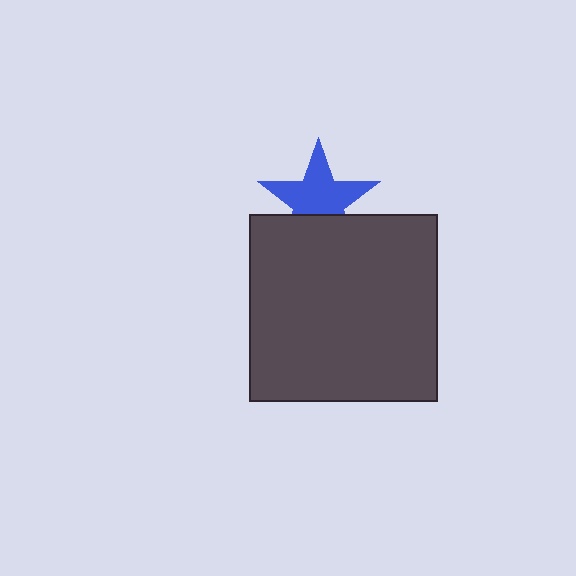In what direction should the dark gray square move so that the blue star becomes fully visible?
The dark gray square should move down. That is the shortest direction to clear the overlap and leave the blue star fully visible.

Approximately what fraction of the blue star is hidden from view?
Roughly 33% of the blue star is hidden behind the dark gray square.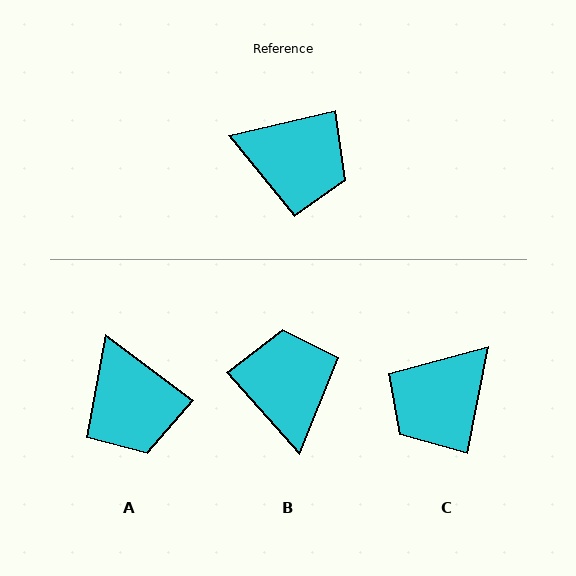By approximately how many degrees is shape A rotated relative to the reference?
Approximately 50 degrees clockwise.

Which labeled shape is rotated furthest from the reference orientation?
B, about 119 degrees away.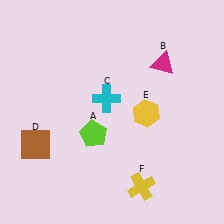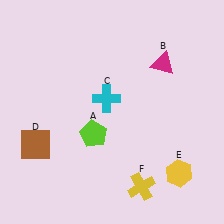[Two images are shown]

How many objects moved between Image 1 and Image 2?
1 object moved between the two images.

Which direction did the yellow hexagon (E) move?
The yellow hexagon (E) moved down.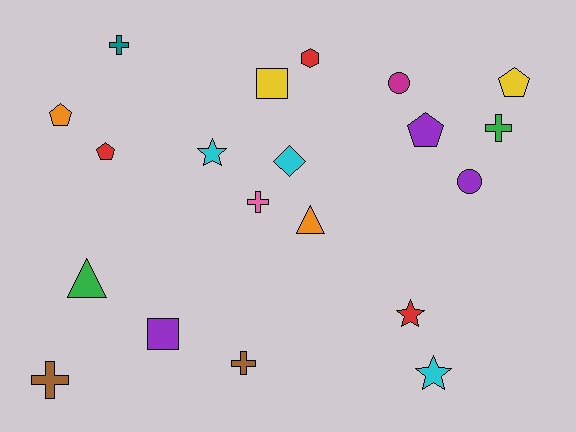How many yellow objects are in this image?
There are 2 yellow objects.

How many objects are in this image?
There are 20 objects.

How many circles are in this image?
There are 2 circles.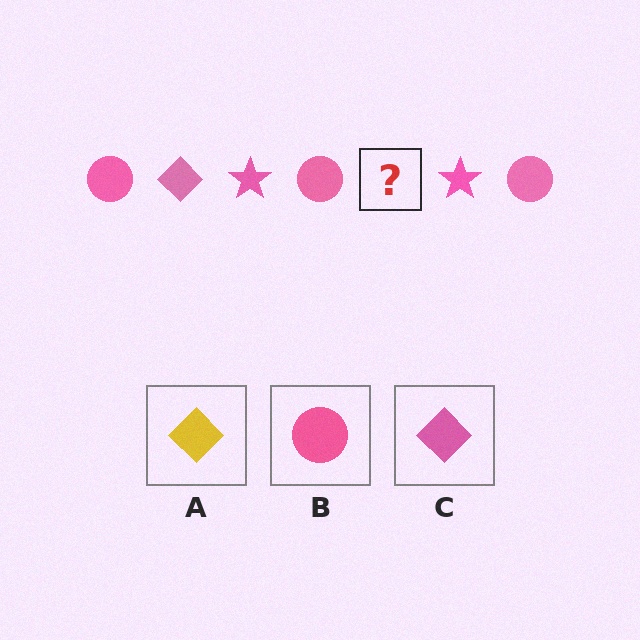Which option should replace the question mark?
Option C.